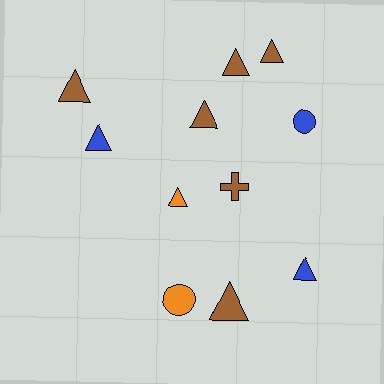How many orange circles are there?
There is 1 orange circle.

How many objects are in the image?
There are 11 objects.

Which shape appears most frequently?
Triangle, with 8 objects.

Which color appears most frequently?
Brown, with 6 objects.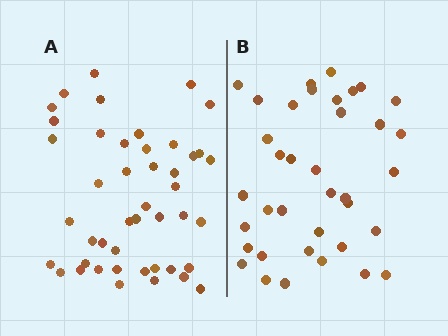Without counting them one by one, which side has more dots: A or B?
Region A (the left region) has more dots.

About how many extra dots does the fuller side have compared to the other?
Region A has roughly 8 or so more dots than region B.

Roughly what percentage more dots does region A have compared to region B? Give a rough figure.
About 20% more.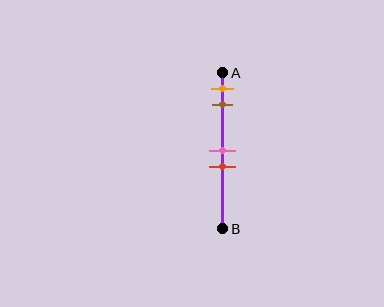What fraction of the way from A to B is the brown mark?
The brown mark is approximately 20% (0.2) of the way from A to B.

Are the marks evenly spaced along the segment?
No, the marks are not evenly spaced.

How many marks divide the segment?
There are 4 marks dividing the segment.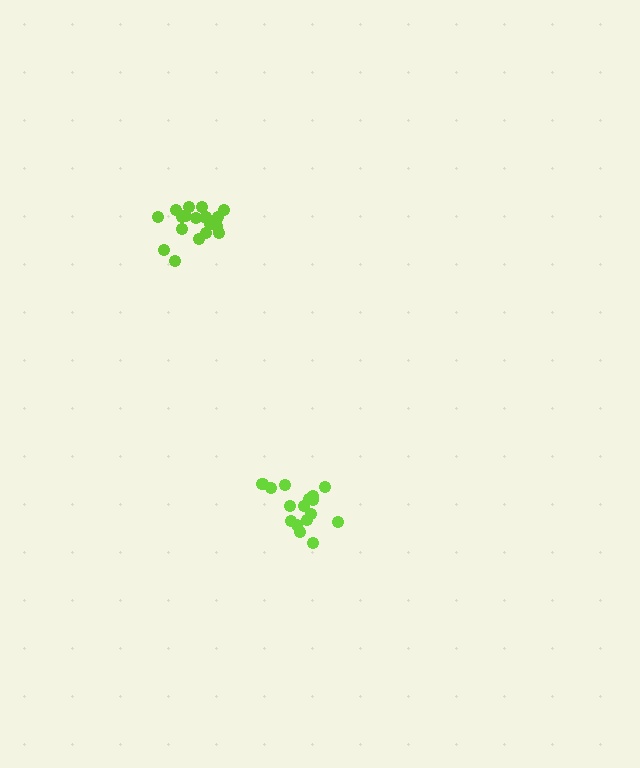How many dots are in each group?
Group 1: 18 dots, Group 2: 16 dots (34 total).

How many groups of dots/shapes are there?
There are 2 groups.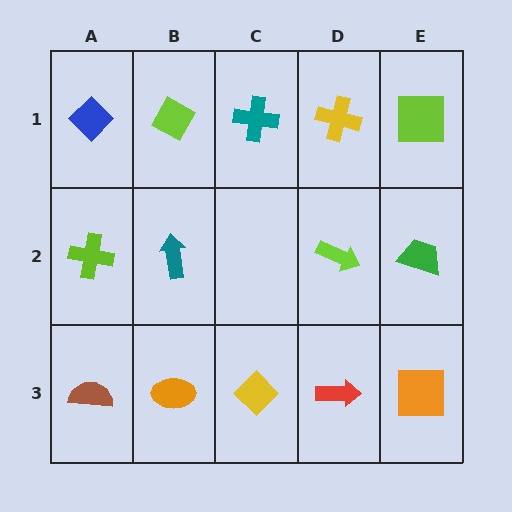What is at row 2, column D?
A lime arrow.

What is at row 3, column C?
A yellow diamond.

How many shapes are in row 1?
5 shapes.